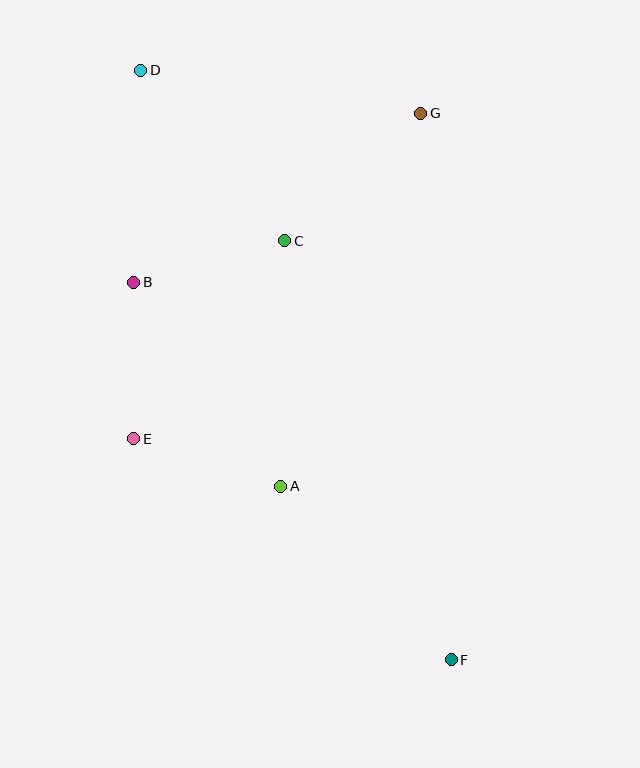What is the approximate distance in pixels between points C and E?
The distance between C and E is approximately 249 pixels.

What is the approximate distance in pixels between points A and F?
The distance between A and F is approximately 243 pixels.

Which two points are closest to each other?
Points A and E are closest to each other.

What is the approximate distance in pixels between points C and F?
The distance between C and F is approximately 451 pixels.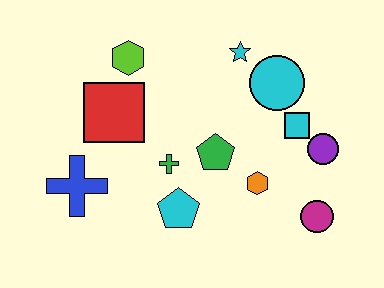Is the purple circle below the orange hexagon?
No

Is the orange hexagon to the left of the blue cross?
No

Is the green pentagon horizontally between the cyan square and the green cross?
Yes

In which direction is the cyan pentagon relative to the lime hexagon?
The cyan pentagon is below the lime hexagon.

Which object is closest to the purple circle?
The cyan square is closest to the purple circle.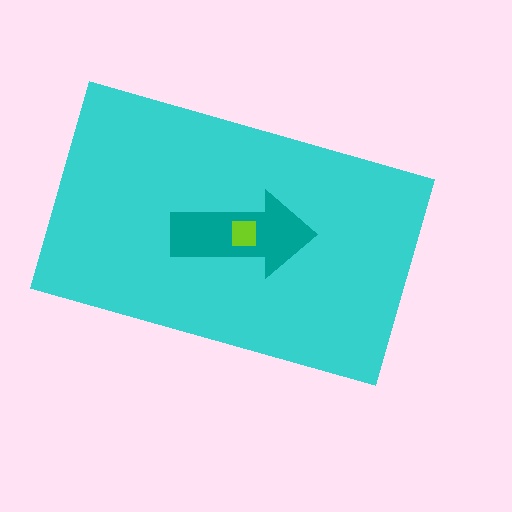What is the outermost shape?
The cyan rectangle.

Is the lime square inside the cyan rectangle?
Yes.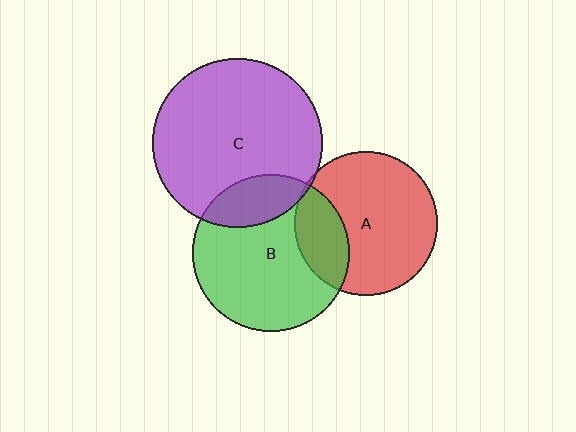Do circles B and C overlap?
Yes.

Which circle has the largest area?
Circle C (purple).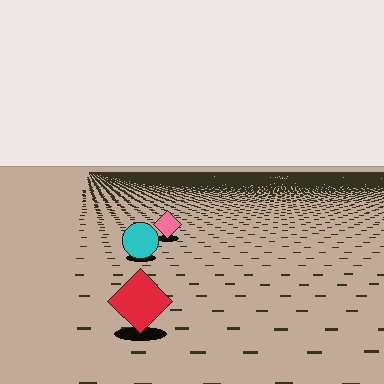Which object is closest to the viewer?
The red diamond is closest. The texture marks near it are larger and more spread out.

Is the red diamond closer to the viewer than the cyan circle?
Yes. The red diamond is closer — you can tell from the texture gradient: the ground texture is coarser near it.